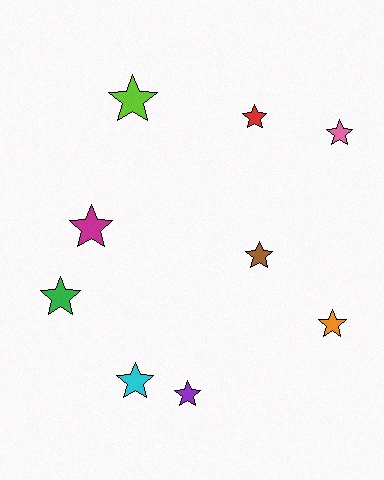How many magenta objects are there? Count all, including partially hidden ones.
There is 1 magenta object.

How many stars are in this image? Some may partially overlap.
There are 9 stars.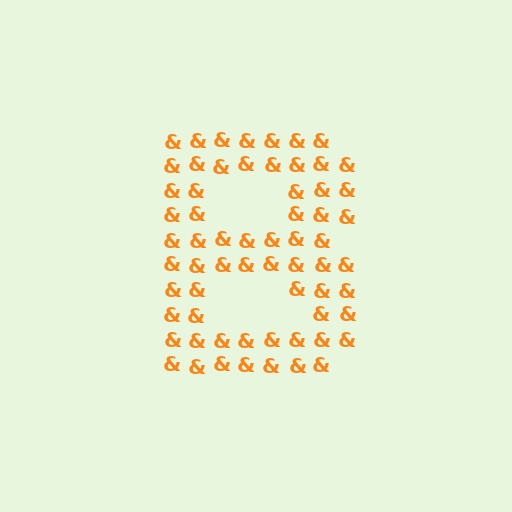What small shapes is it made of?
It is made of small ampersands.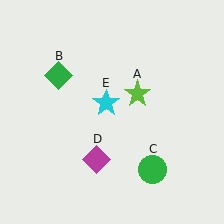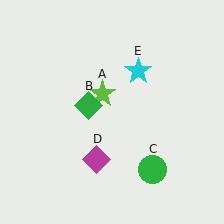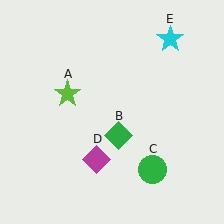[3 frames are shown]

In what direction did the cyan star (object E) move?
The cyan star (object E) moved up and to the right.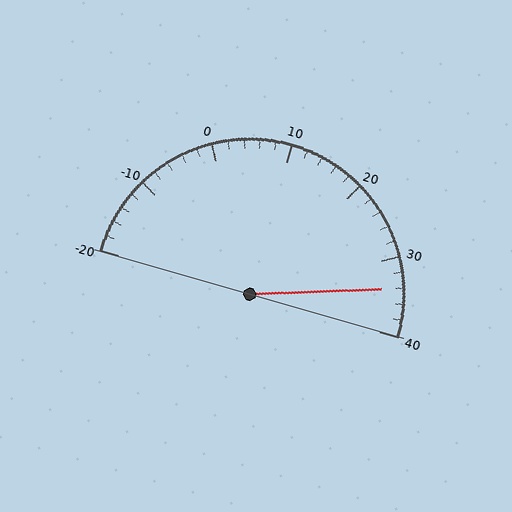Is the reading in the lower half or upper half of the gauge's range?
The reading is in the upper half of the range (-20 to 40).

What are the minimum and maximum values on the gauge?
The gauge ranges from -20 to 40.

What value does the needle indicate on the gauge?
The needle indicates approximately 34.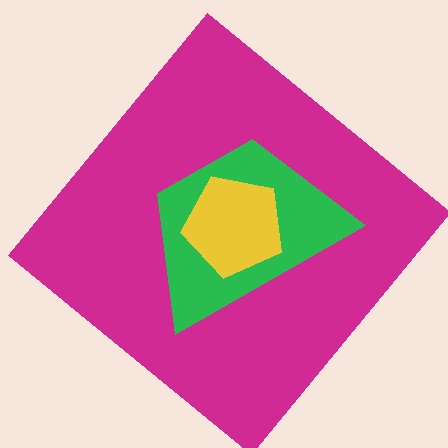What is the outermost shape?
The magenta diamond.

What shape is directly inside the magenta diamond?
The green trapezoid.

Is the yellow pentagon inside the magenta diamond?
Yes.